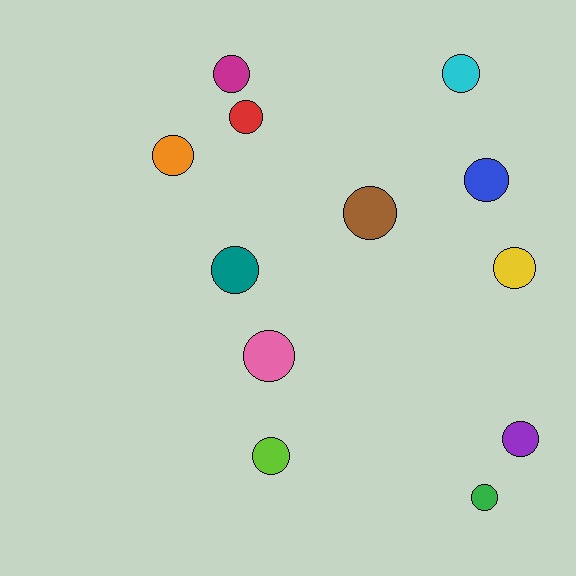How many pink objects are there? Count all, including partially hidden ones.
There is 1 pink object.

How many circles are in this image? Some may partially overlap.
There are 12 circles.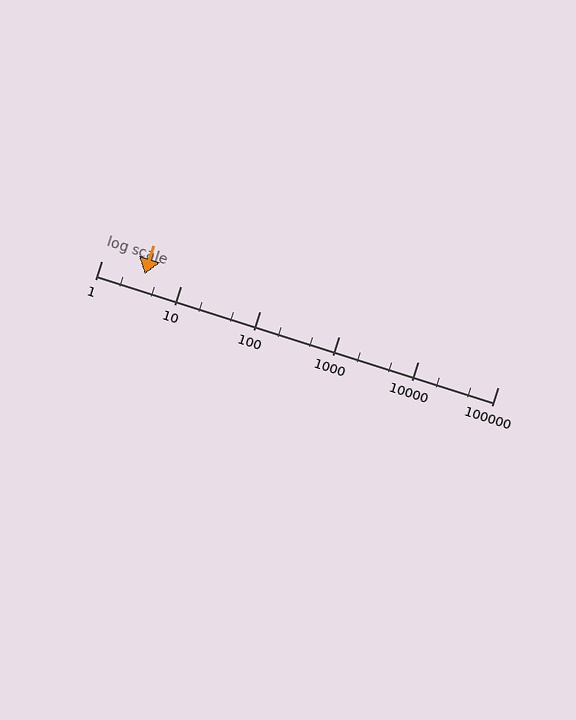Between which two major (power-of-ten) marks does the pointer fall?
The pointer is between 1 and 10.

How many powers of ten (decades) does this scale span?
The scale spans 5 decades, from 1 to 100000.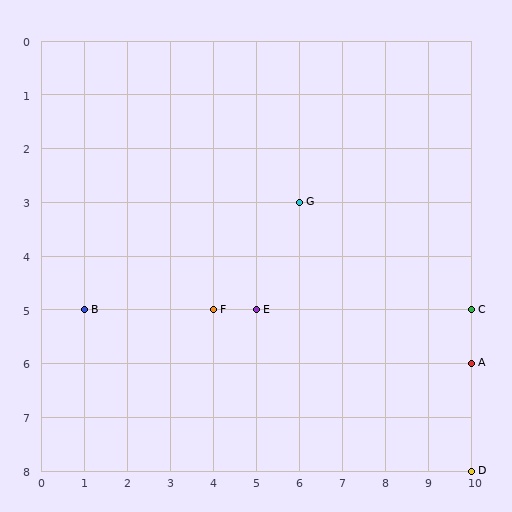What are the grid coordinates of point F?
Point F is at grid coordinates (4, 5).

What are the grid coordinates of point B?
Point B is at grid coordinates (1, 5).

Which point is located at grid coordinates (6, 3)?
Point G is at (6, 3).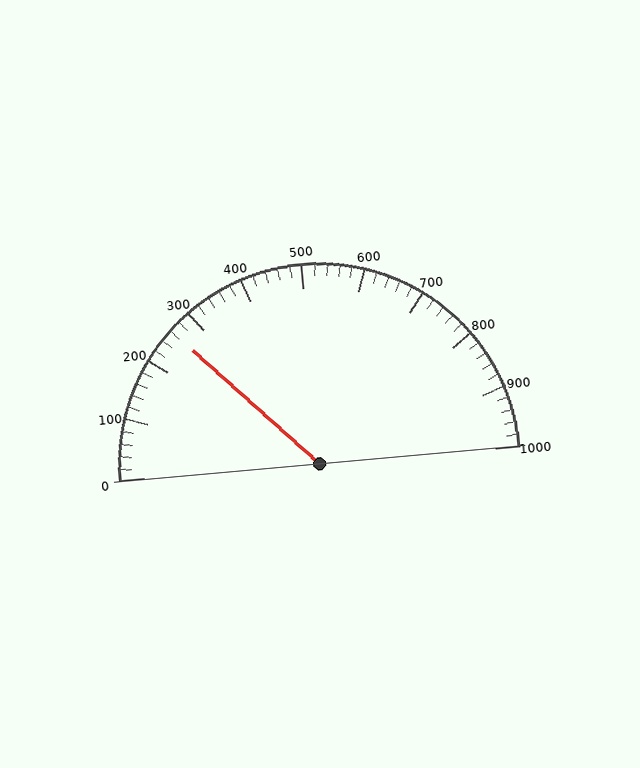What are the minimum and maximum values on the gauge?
The gauge ranges from 0 to 1000.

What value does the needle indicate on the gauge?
The needle indicates approximately 260.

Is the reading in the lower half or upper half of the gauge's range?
The reading is in the lower half of the range (0 to 1000).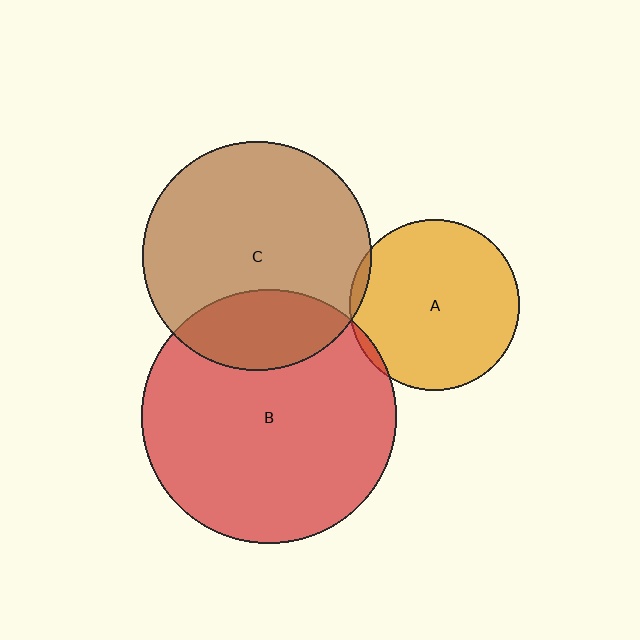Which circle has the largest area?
Circle B (red).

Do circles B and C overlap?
Yes.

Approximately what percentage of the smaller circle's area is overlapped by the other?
Approximately 25%.